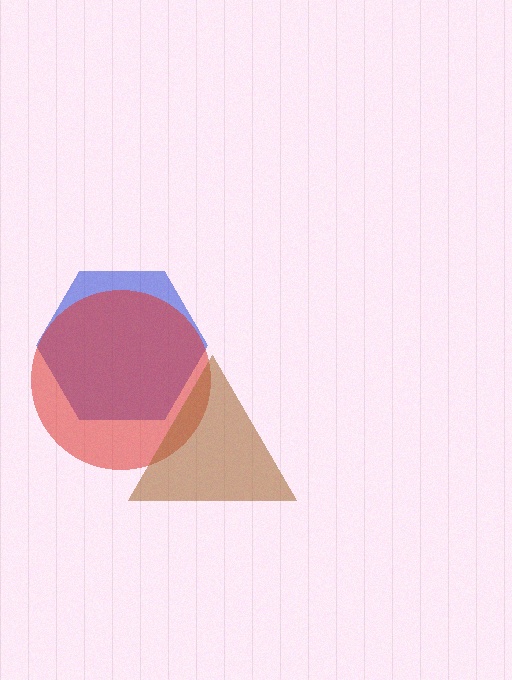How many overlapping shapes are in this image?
There are 3 overlapping shapes in the image.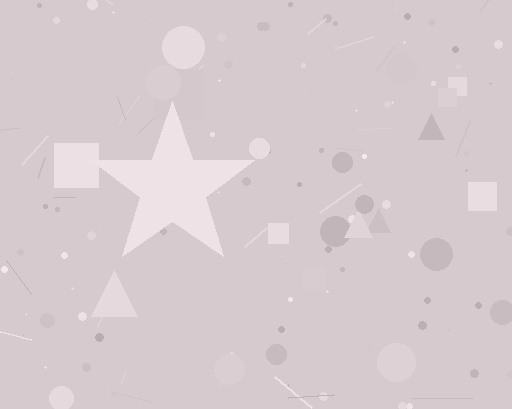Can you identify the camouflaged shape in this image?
The camouflaged shape is a star.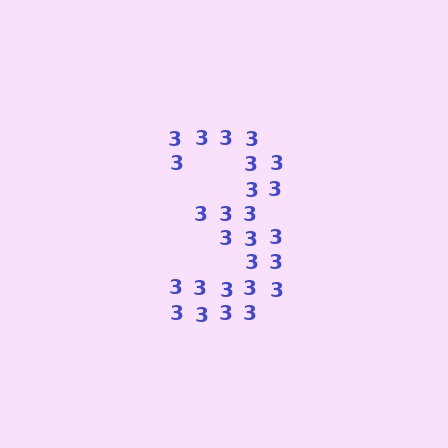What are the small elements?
The small elements are digit 3's.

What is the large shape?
The large shape is the digit 3.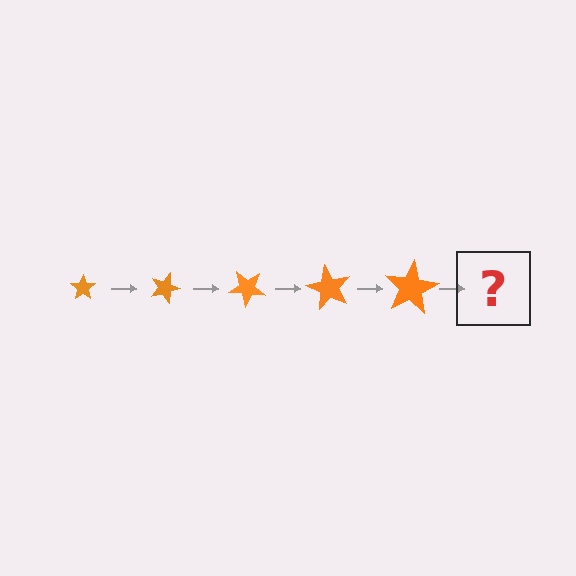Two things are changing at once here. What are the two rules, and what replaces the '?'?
The two rules are that the star grows larger each step and it rotates 20 degrees each step. The '?' should be a star, larger than the previous one and rotated 100 degrees from the start.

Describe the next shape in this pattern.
It should be a star, larger than the previous one and rotated 100 degrees from the start.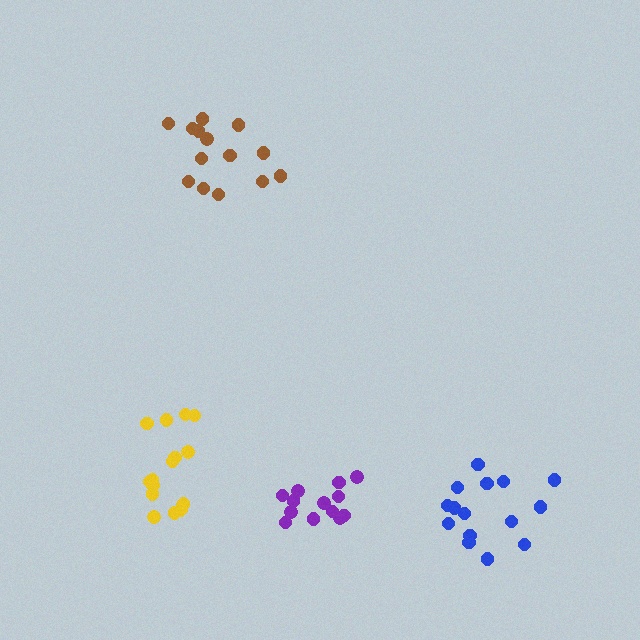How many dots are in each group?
Group 1: 13 dots, Group 2: 14 dots, Group 3: 15 dots, Group 4: 17 dots (59 total).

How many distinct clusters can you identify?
There are 4 distinct clusters.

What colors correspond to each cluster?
The clusters are colored: purple, brown, blue, yellow.